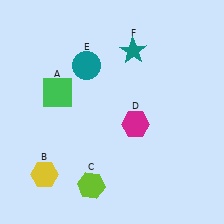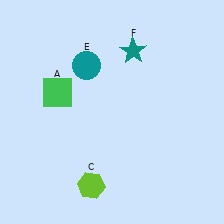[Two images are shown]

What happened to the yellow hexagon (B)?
The yellow hexagon (B) was removed in Image 2. It was in the bottom-left area of Image 1.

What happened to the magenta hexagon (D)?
The magenta hexagon (D) was removed in Image 2. It was in the bottom-right area of Image 1.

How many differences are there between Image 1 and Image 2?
There are 2 differences between the two images.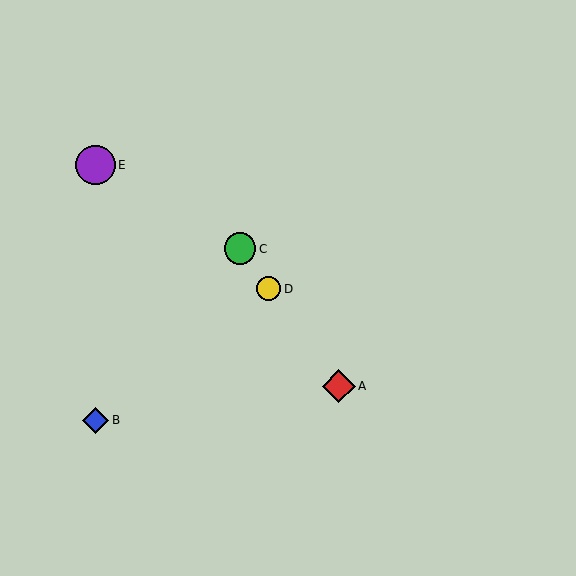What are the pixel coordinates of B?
Object B is at (96, 420).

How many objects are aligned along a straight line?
3 objects (A, C, D) are aligned along a straight line.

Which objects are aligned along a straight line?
Objects A, C, D are aligned along a straight line.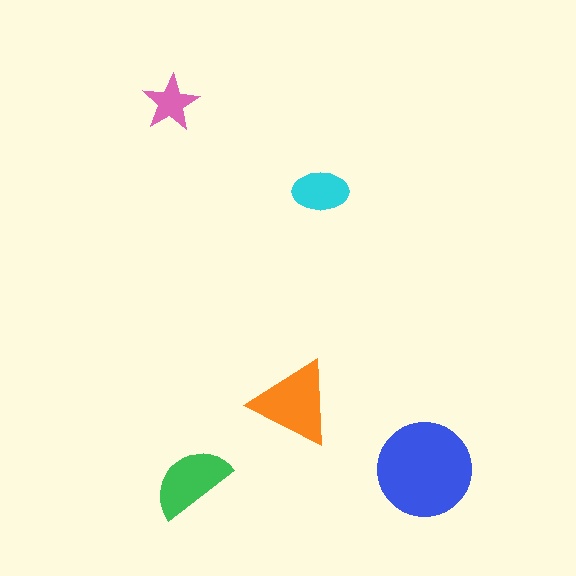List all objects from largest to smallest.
The blue circle, the orange triangle, the green semicircle, the cyan ellipse, the pink star.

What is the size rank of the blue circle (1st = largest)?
1st.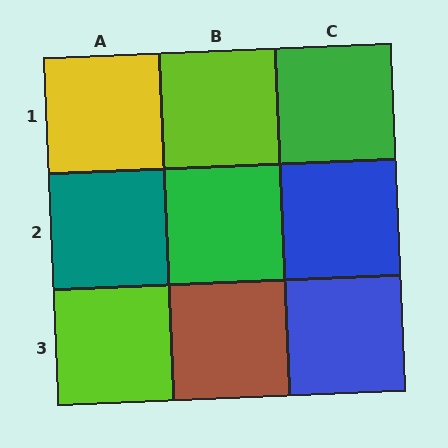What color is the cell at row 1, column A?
Yellow.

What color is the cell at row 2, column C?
Blue.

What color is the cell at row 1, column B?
Lime.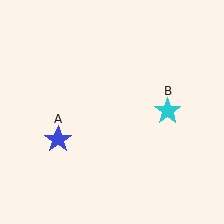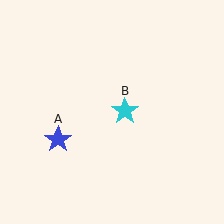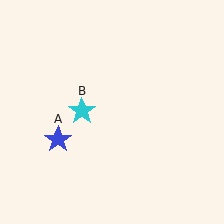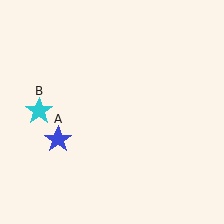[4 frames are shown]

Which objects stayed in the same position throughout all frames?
Blue star (object A) remained stationary.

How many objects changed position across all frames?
1 object changed position: cyan star (object B).